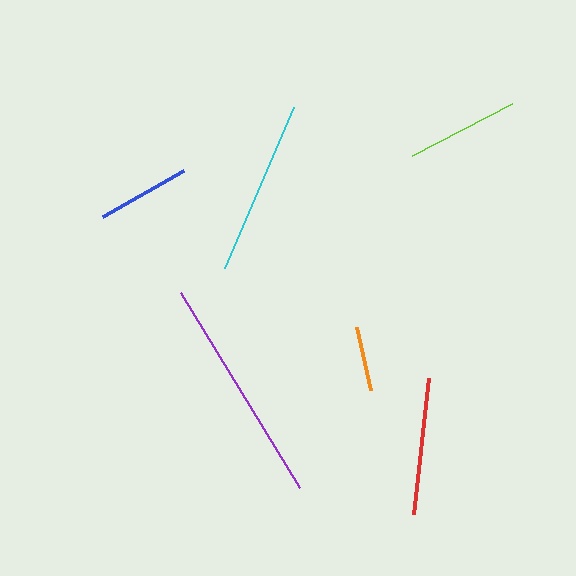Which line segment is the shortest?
The orange line is the shortest at approximately 64 pixels.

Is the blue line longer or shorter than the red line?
The red line is longer than the blue line.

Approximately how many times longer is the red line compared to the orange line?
The red line is approximately 2.1 times the length of the orange line.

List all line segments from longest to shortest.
From longest to shortest: purple, cyan, red, lime, blue, orange.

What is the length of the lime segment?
The lime segment is approximately 112 pixels long.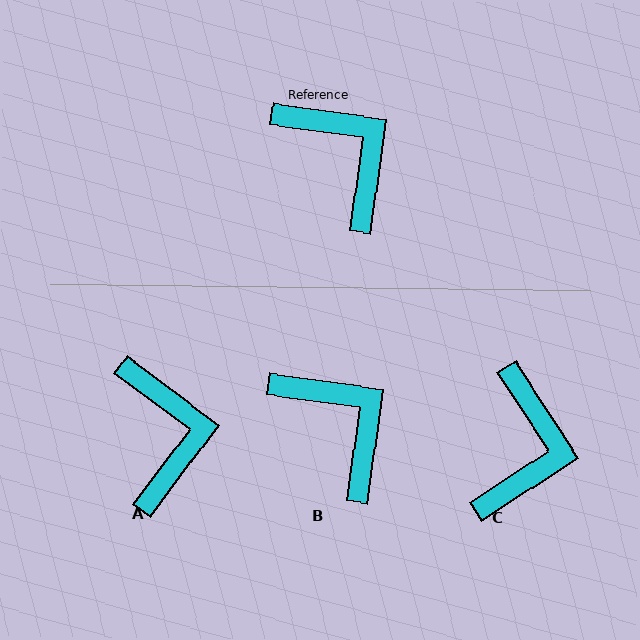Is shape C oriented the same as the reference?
No, it is off by about 49 degrees.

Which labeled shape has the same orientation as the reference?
B.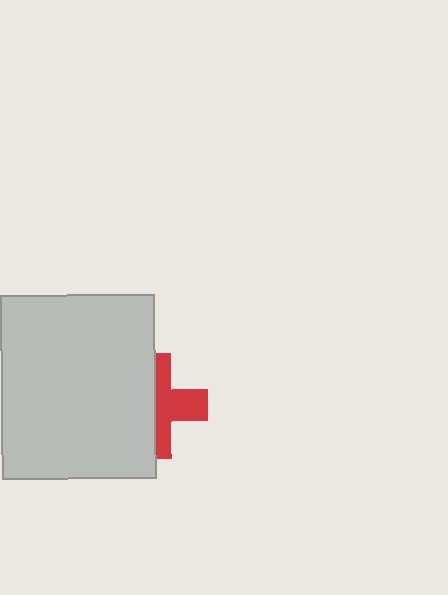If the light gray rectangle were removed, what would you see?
You would see the complete red cross.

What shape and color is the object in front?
The object in front is a light gray rectangle.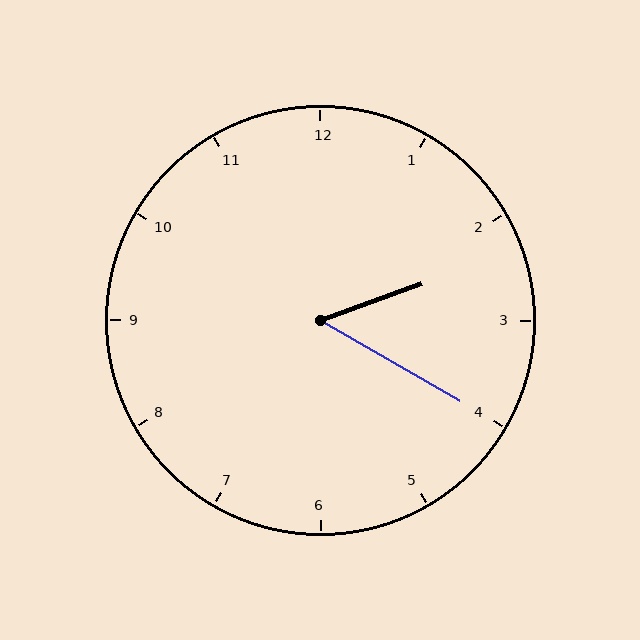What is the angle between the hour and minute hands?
Approximately 50 degrees.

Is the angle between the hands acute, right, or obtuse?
It is acute.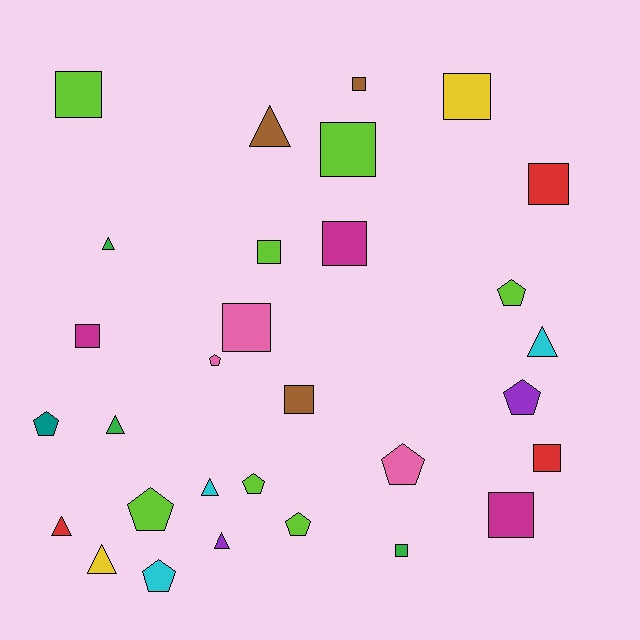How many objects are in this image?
There are 30 objects.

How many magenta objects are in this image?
There are 3 magenta objects.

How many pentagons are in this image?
There are 9 pentagons.